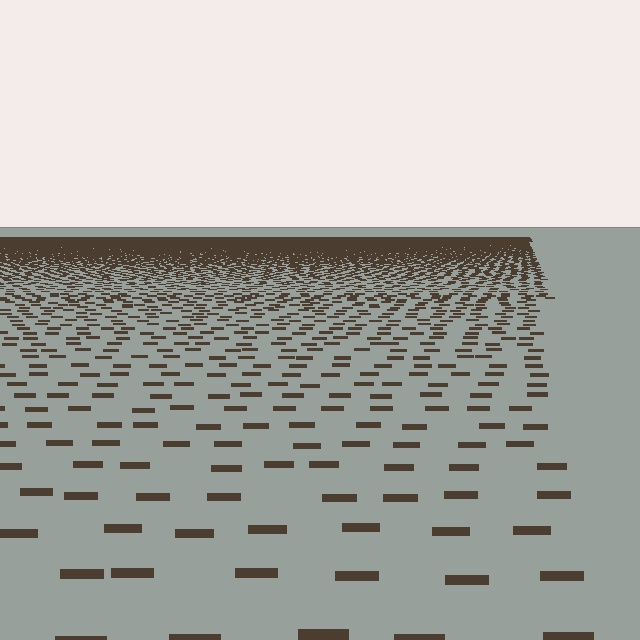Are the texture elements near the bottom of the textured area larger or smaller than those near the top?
Larger. Near the bottom, elements are closer to the viewer and appear at a bigger on-screen size.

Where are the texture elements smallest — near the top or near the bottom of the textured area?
Near the top.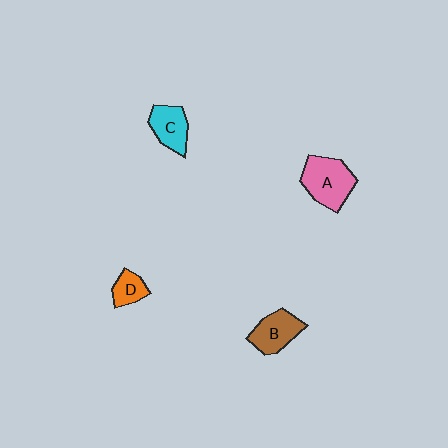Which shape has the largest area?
Shape A (pink).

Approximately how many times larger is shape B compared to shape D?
Approximately 1.7 times.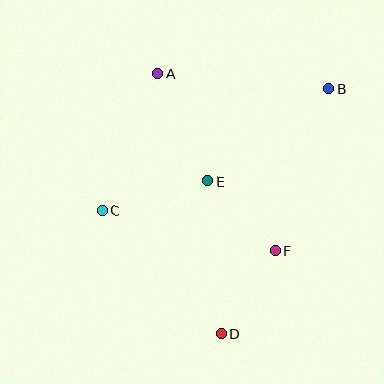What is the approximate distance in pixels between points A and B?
The distance between A and B is approximately 171 pixels.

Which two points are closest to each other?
Points E and F are closest to each other.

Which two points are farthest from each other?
Points B and D are farthest from each other.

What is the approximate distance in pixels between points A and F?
The distance between A and F is approximately 212 pixels.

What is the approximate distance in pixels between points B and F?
The distance between B and F is approximately 171 pixels.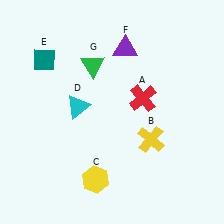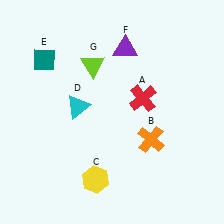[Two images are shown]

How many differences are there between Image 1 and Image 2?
There are 2 differences between the two images.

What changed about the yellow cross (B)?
In Image 1, B is yellow. In Image 2, it changed to orange.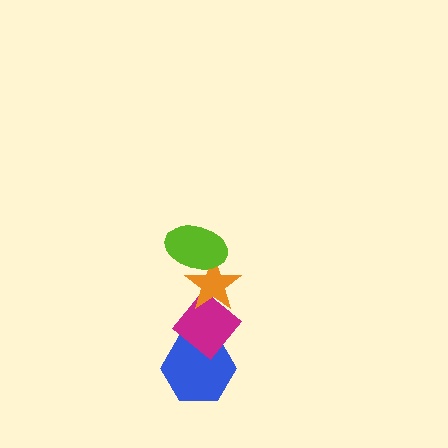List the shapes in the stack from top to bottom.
From top to bottom: the lime ellipse, the orange star, the magenta diamond, the blue hexagon.